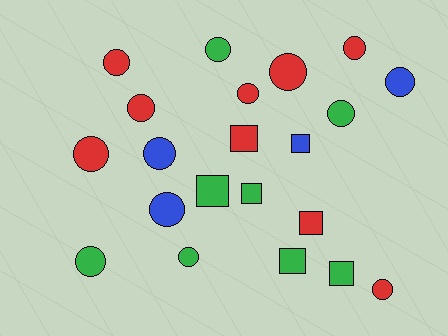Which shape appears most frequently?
Circle, with 14 objects.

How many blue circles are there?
There are 3 blue circles.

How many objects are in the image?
There are 21 objects.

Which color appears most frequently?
Red, with 9 objects.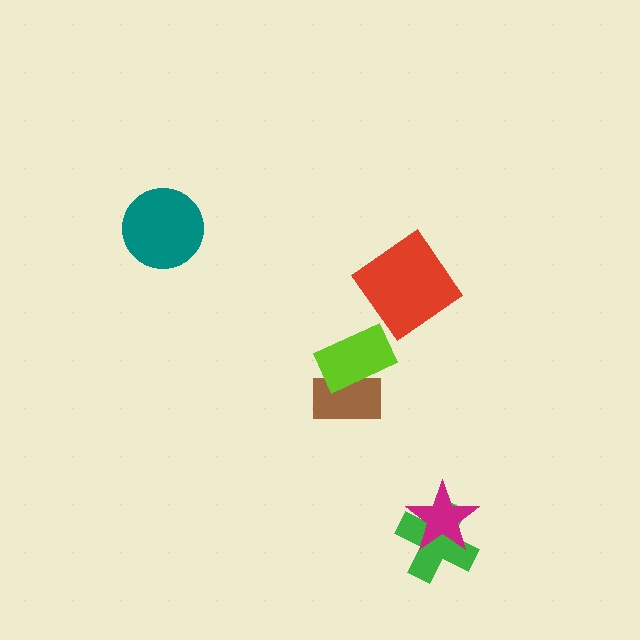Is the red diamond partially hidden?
No, no other shape covers it.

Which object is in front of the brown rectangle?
The lime rectangle is in front of the brown rectangle.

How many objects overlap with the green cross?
1 object overlaps with the green cross.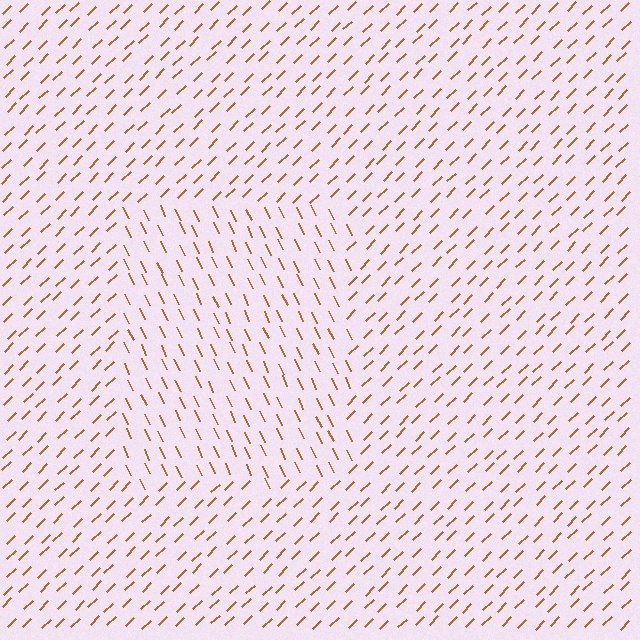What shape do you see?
I see a rectangle.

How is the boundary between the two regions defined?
The boundary is defined purely by a change in line orientation (approximately 70 degrees difference). All lines are the same color and thickness.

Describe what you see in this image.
The image is filled with small brown line segments. A rectangle region in the image has lines oriented differently from the surrounding lines, creating a visible texture boundary.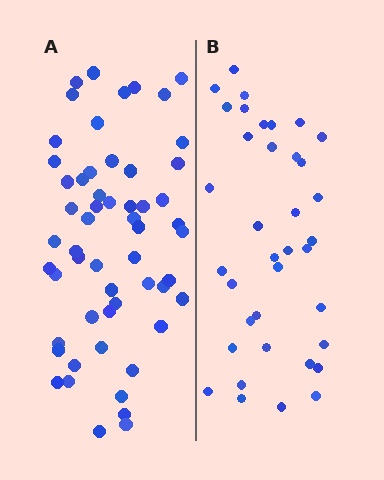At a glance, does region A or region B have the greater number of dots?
Region A (the left region) has more dots.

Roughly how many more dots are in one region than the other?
Region A has approximately 20 more dots than region B.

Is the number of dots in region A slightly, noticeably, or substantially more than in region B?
Region A has substantially more. The ratio is roughly 1.5 to 1.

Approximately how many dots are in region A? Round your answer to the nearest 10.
About 60 dots. (The exact count is 56, which rounds to 60.)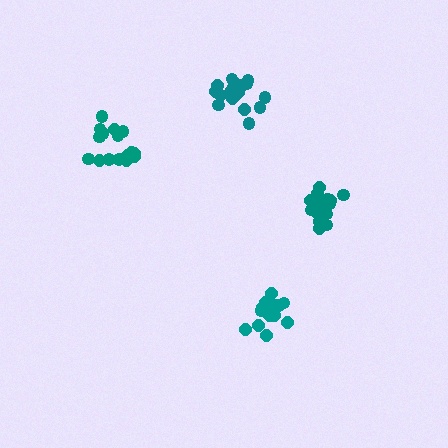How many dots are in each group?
Group 1: 16 dots, Group 2: 21 dots, Group 3: 15 dots, Group 4: 18 dots (70 total).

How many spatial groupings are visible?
There are 4 spatial groupings.